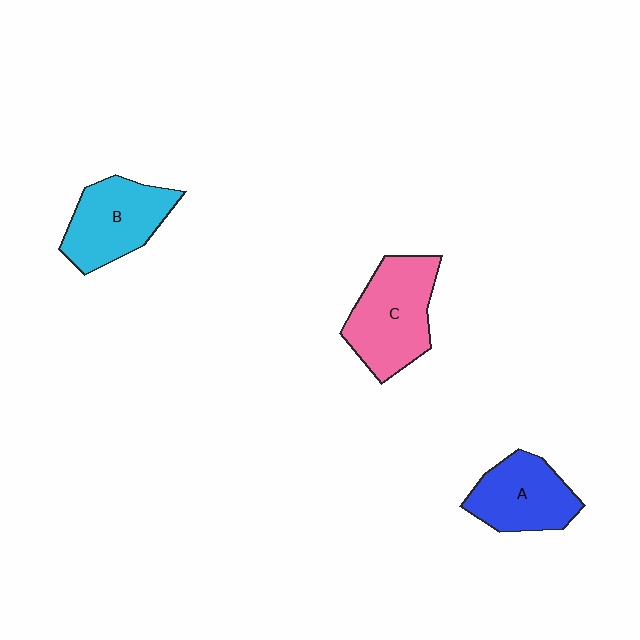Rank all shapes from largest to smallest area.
From largest to smallest: C (pink), B (cyan), A (blue).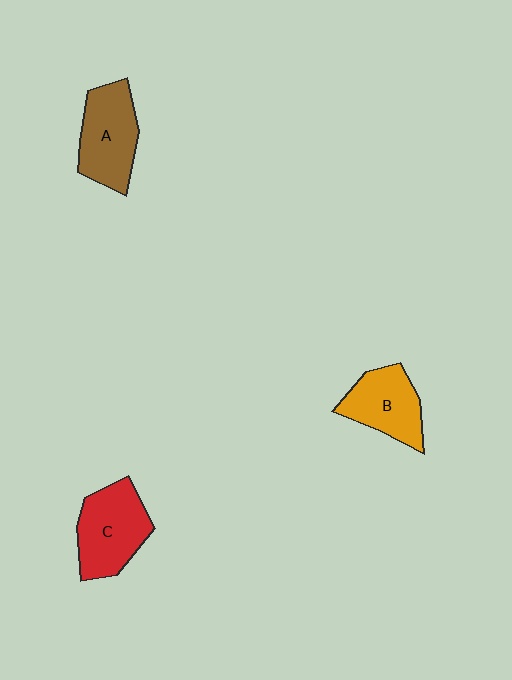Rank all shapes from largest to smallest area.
From largest to smallest: C (red), A (brown), B (orange).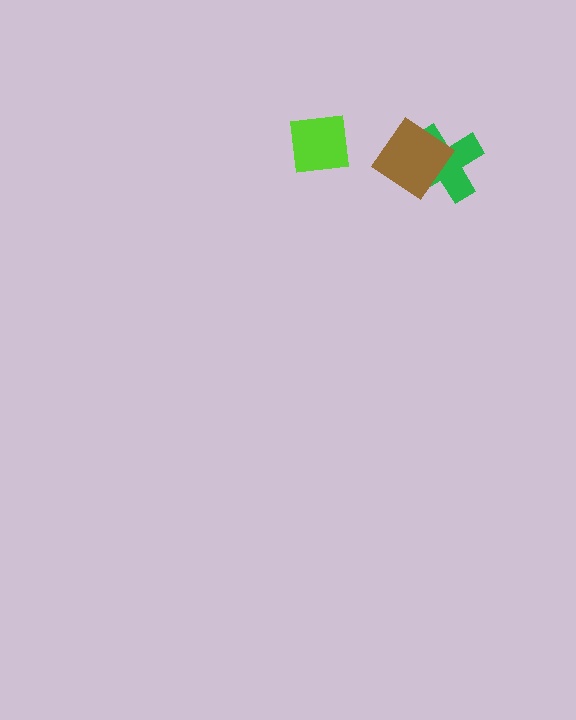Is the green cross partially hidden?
Yes, it is partially covered by another shape.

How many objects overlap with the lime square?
0 objects overlap with the lime square.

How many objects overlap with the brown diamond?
1 object overlaps with the brown diamond.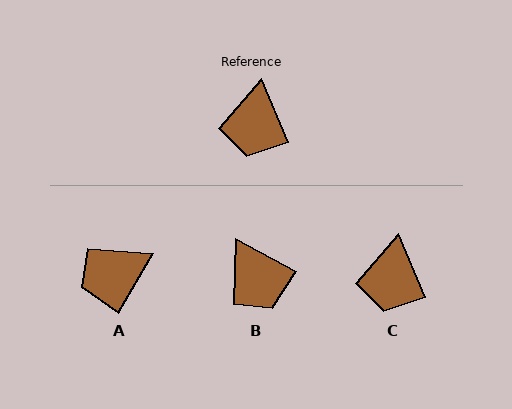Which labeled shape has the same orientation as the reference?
C.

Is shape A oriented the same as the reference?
No, it is off by about 54 degrees.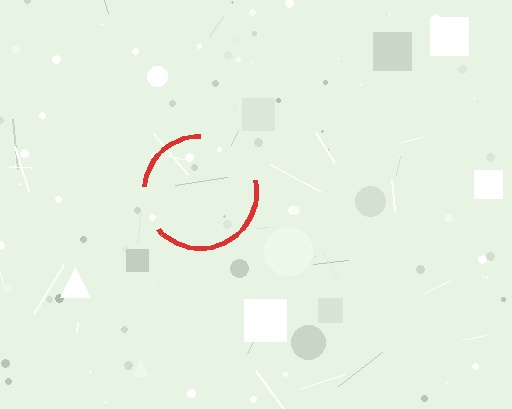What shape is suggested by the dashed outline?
The dashed outline suggests a circle.